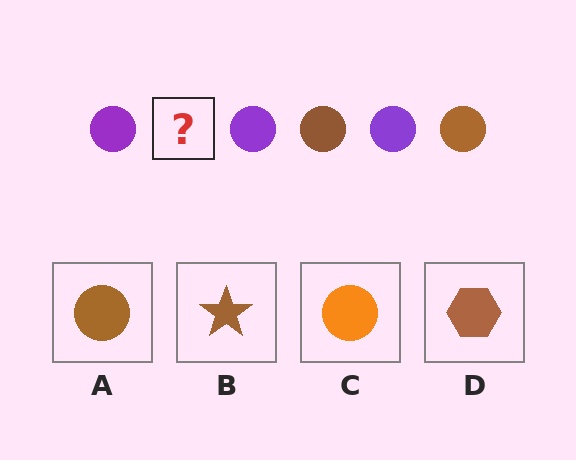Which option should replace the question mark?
Option A.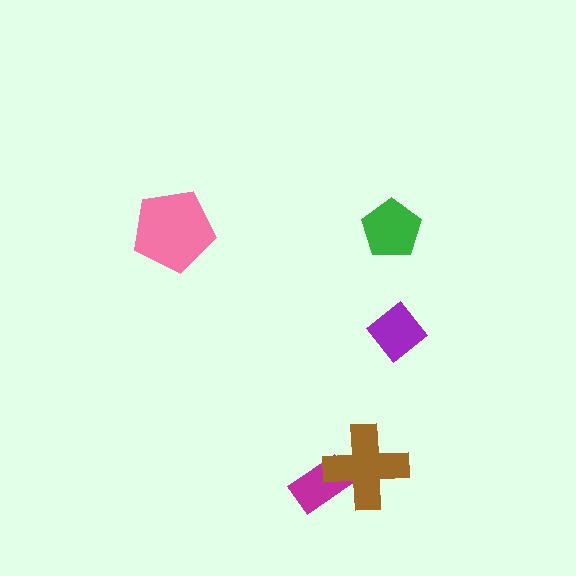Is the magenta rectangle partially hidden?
Yes, it is partially covered by another shape.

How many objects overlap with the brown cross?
1 object overlaps with the brown cross.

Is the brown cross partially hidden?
No, no other shape covers it.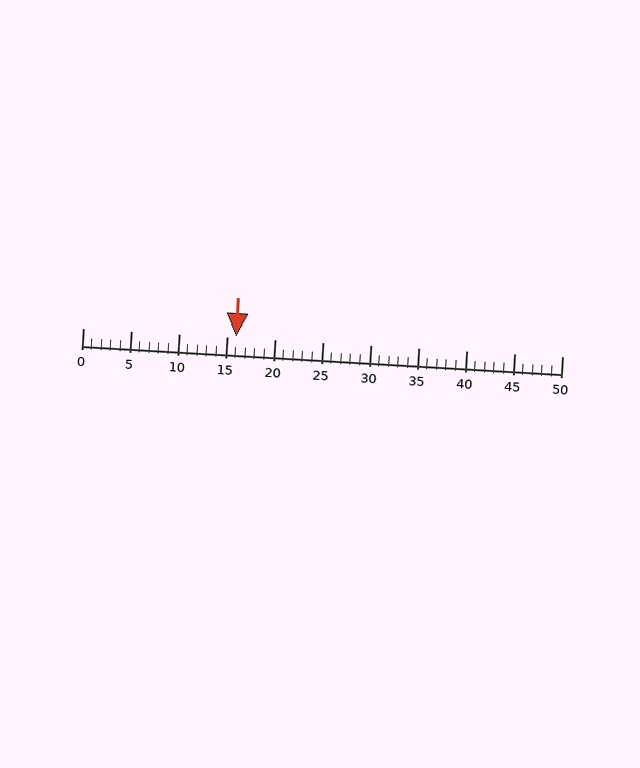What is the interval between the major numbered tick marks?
The major tick marks are spaced 5 units apart.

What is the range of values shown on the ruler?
The ruler shows values from 0 to 50.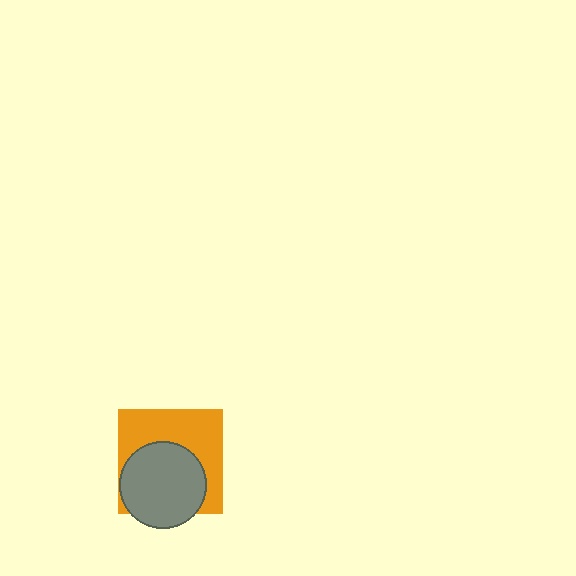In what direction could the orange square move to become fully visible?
The orange square could move up. That would shift it out from behind the gray circle entirely.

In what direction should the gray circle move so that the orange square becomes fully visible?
The gray circle should move down. That is the shortest direction to clear the overlap and leave the orange square fully visible.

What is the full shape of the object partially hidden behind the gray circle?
The partially hidden object is an orange square.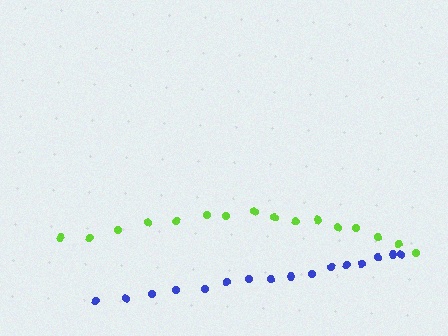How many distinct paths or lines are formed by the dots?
There are 2 distinct paths.